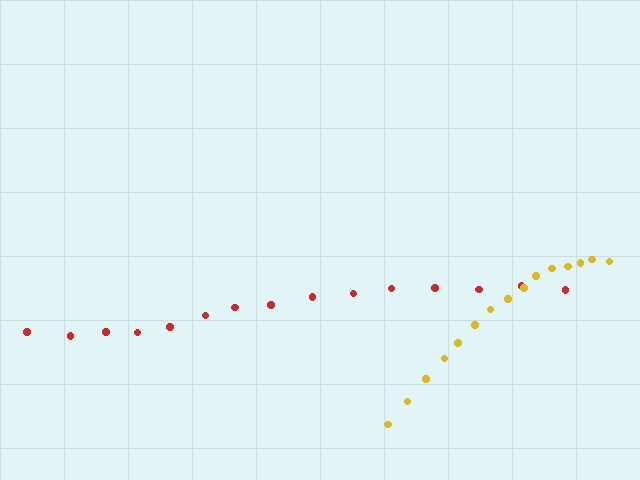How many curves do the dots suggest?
There are 2 distinct paths.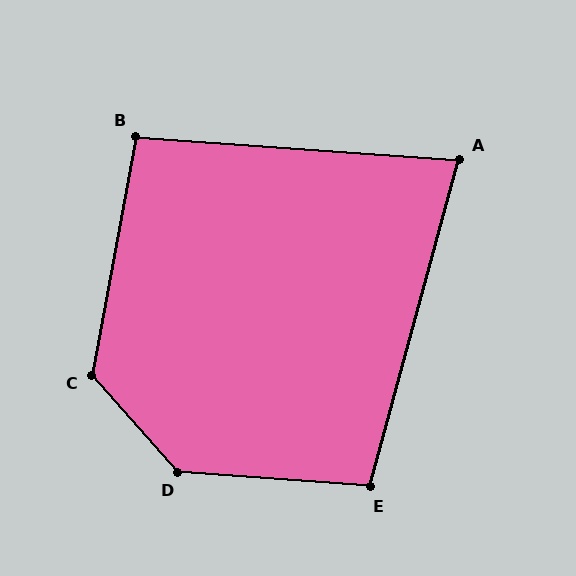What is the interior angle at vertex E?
Approximately 101 degrees (obtuse).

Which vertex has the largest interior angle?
D, at approximately 136 degrees.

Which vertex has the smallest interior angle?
A, at approximately 79 degrees.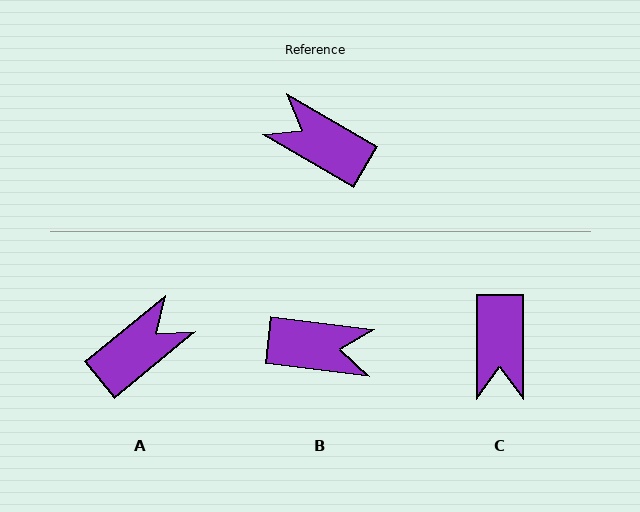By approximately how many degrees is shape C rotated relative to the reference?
Approximately 120 degrees counter-clockwise.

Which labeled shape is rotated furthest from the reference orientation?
B, about 157 degrees away.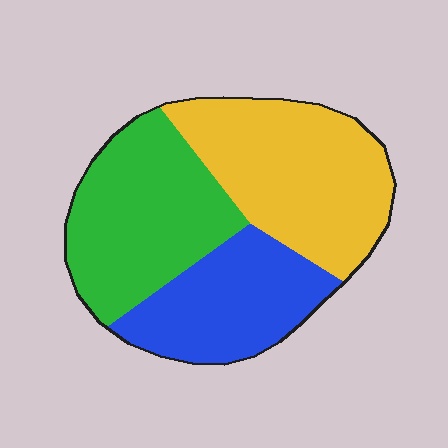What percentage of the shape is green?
Green covers roughly 35% of the shape.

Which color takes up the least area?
Blue, at roughly 25%.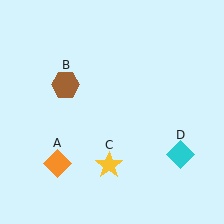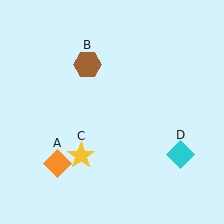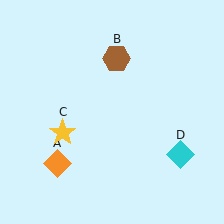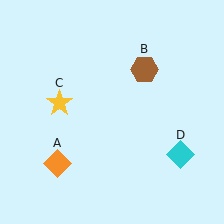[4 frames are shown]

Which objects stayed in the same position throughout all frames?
Orange diamond (object A) and cyan diamond (object D) remained stationary.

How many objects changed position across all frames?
2 objects changed position: brown hexagon (object B), yellow star (object C).